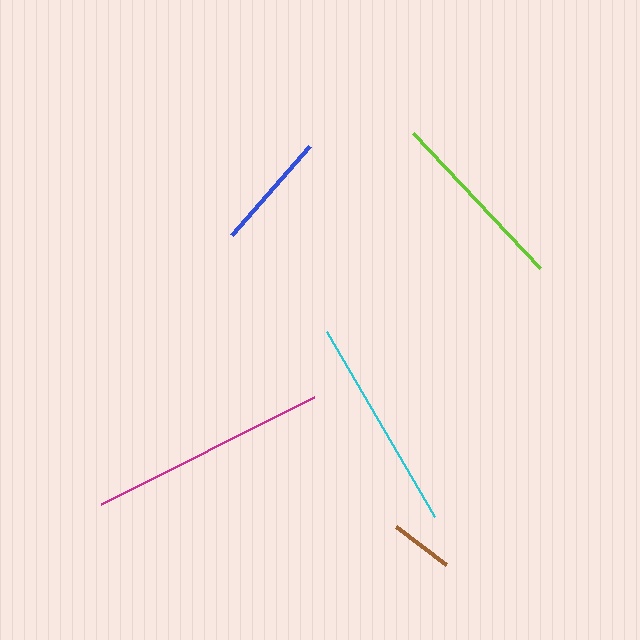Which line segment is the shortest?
The brown line is the shortest at approximately 63 pixels.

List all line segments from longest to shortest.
From longest to shortest: magenta, cyan, lime, blue, brown.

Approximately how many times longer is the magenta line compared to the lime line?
The magenta line is approximately 1.3 times the length of the lime line.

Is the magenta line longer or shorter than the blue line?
The magenta line is longer than the blue line.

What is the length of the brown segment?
The brown segment is approximately 63 pixels long.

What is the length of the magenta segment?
The magenta segment is approximately 238 pixels long.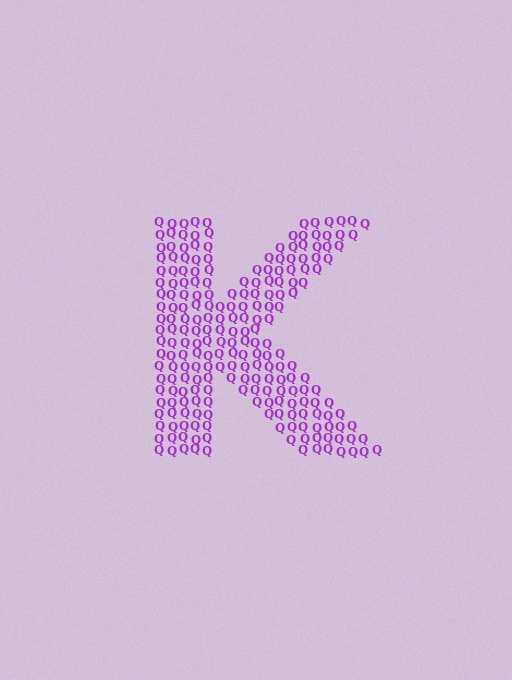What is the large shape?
The large shape is the letter K.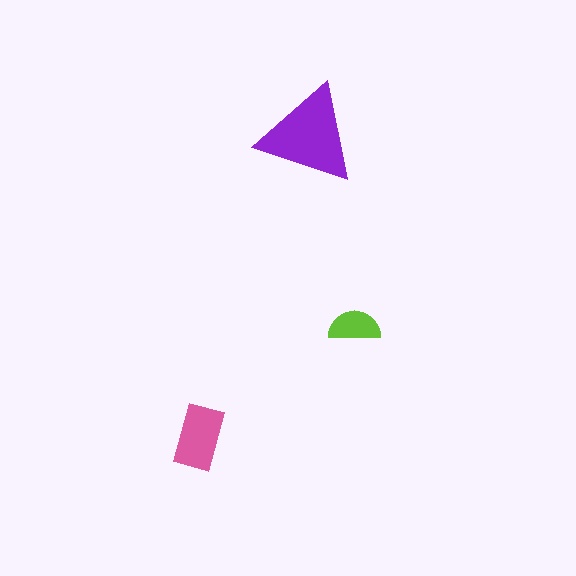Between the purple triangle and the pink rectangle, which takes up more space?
The purple triangle.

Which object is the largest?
The purple triangle.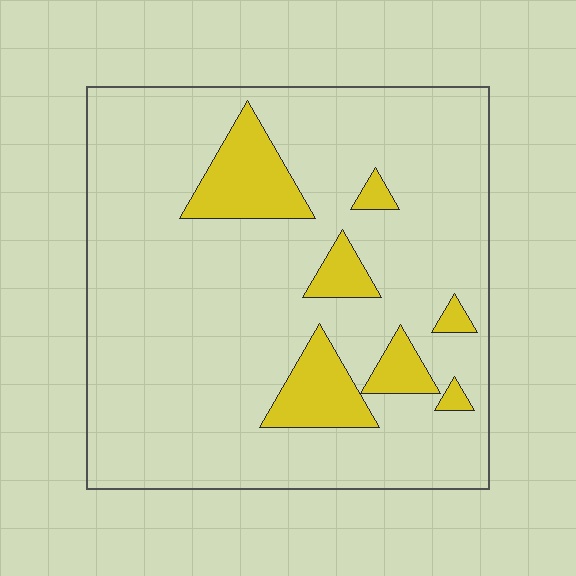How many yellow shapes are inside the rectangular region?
7.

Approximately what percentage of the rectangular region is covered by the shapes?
Approximately 15%.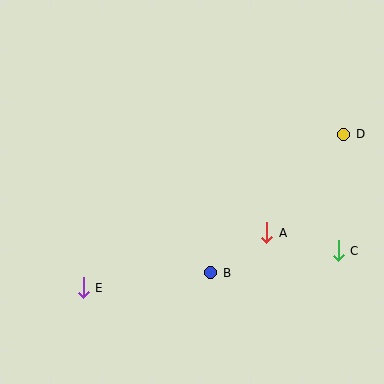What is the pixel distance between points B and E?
The distance between B and E is 129 pixels.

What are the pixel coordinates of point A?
Point A is at (267, 233).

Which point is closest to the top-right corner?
Point D is closest to the top-right corner.